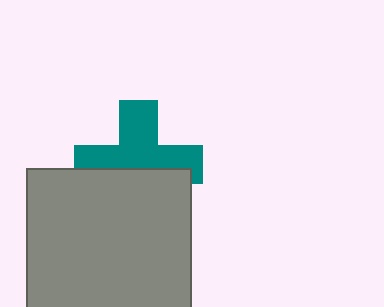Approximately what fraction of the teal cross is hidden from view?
Roughly 43% of the teal cross is hidden behind the gray square.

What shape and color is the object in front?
The object in front is a gray square.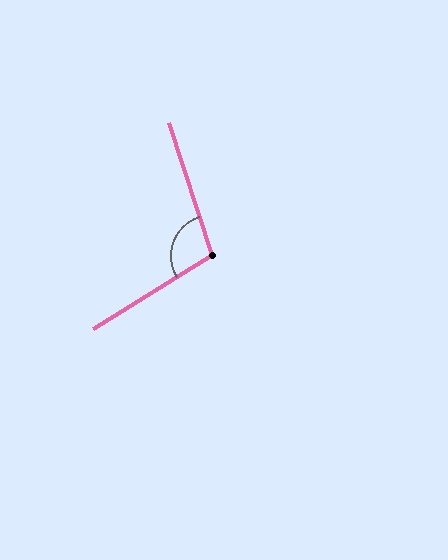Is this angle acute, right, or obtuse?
It is obtuse.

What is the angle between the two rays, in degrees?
Approximately 103 degrees.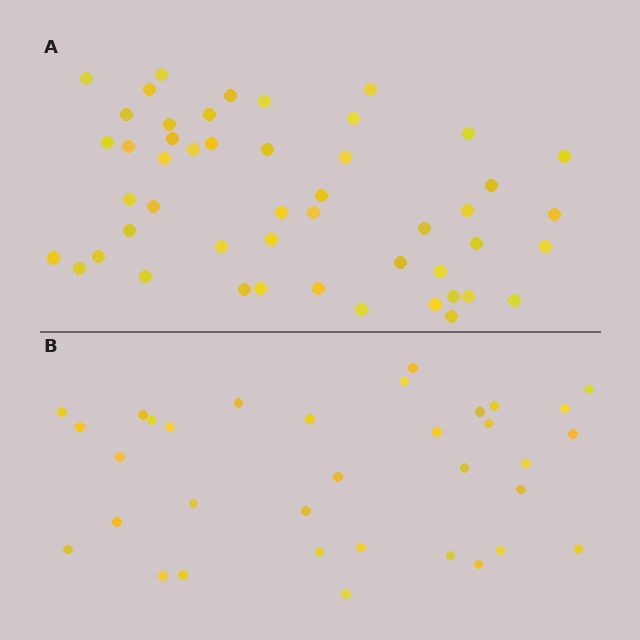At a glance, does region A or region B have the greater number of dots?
Region A (the top region) has more dots.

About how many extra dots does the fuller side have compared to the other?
Region A has approximately 15 more dots than region B.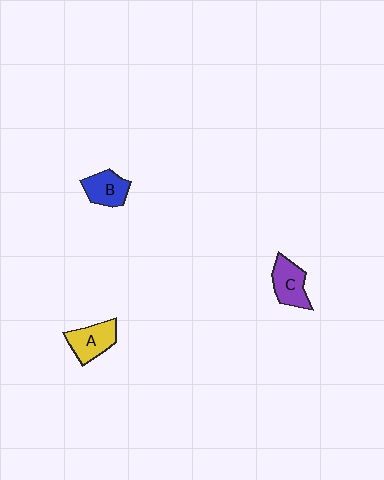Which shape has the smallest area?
Shape B (blue).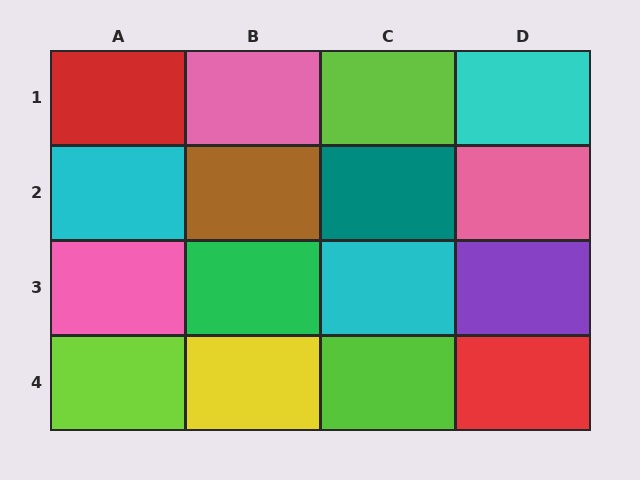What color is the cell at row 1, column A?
Red.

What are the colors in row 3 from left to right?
Pink, green, cyan, purple.